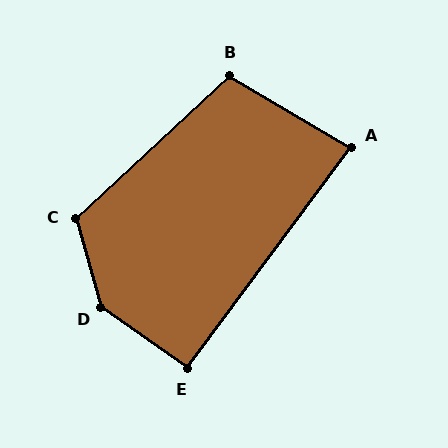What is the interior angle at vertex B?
Approximately 106 degrees (obtuse).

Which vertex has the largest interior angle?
D, at approximately 141 degrees.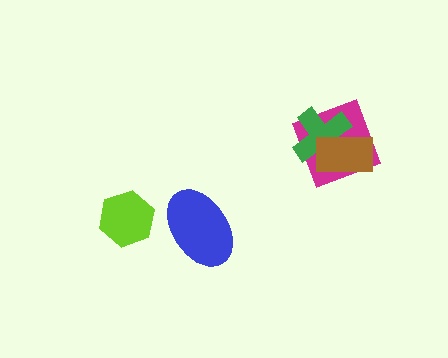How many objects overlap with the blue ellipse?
0 objects overlap with the blue ellipse.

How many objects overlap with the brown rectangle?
2 objects overlap with the brown rectangle.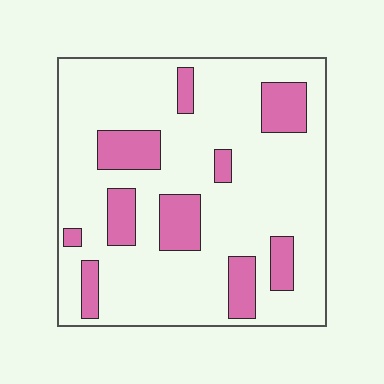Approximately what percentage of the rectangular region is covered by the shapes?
Approximately 20%.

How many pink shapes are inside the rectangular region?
10.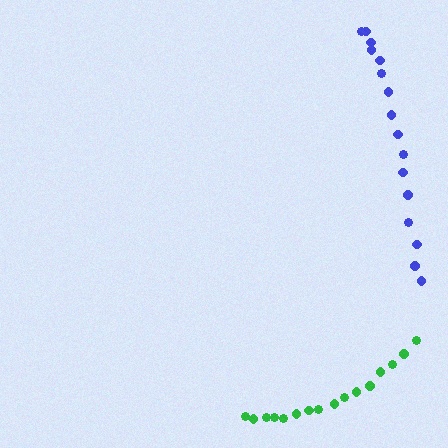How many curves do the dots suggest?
There are 2 distinct paths.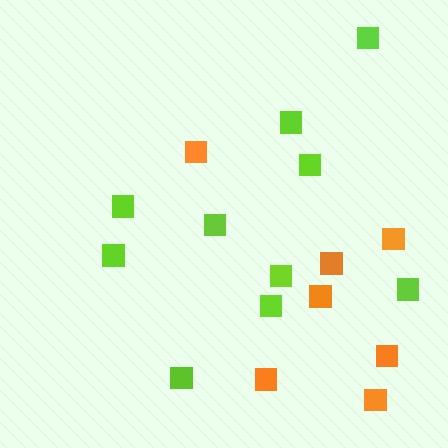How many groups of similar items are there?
There are 2 groups: one group of orange squares (7) and one group of lime squares (10).